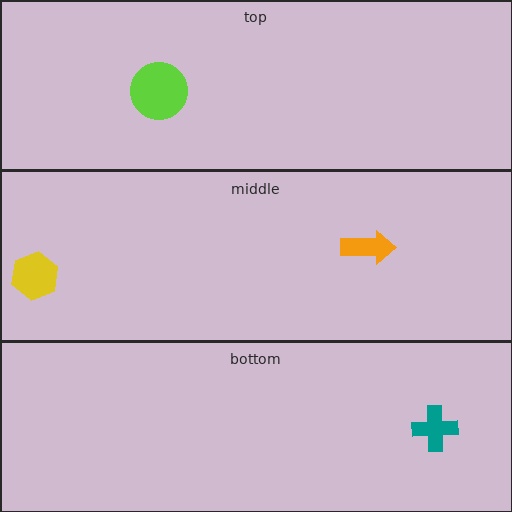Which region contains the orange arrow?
The middle region.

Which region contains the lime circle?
The top region.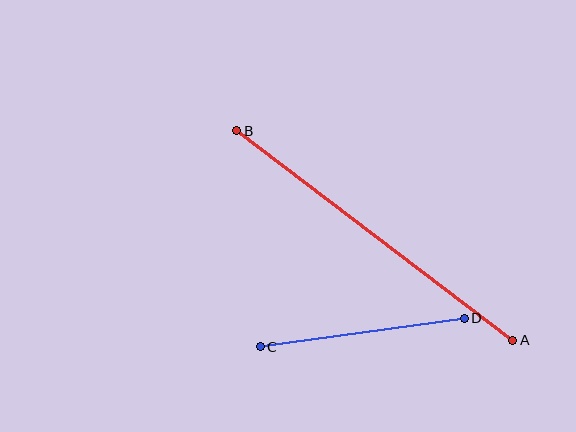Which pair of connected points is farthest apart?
Points A and B are farthest apart.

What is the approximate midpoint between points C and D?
The midpoint is at approximately (362, 332) pixels.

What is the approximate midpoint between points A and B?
The midpoint is at approximately (375, 235) pixels.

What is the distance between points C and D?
The distance is approximately 206 pixels.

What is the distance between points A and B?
The distance is approximately 346 pixels.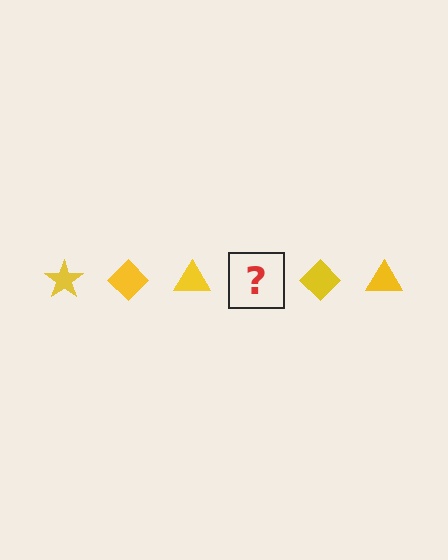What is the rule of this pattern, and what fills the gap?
The rule is that the pattern cycles through star, diamond, triangle shapes in yellow. The gap should be filled with a yellow star.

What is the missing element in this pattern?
The missing element is a yellow star.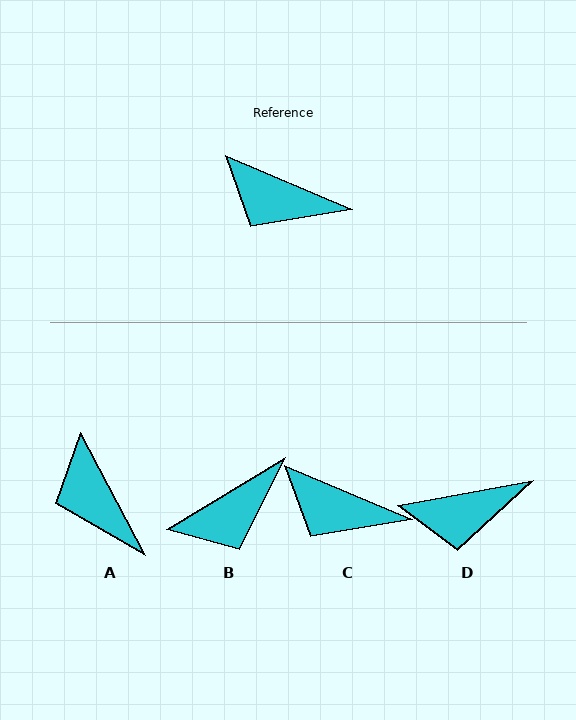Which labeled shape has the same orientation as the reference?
C.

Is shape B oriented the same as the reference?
No, it is off by about 54 degrees.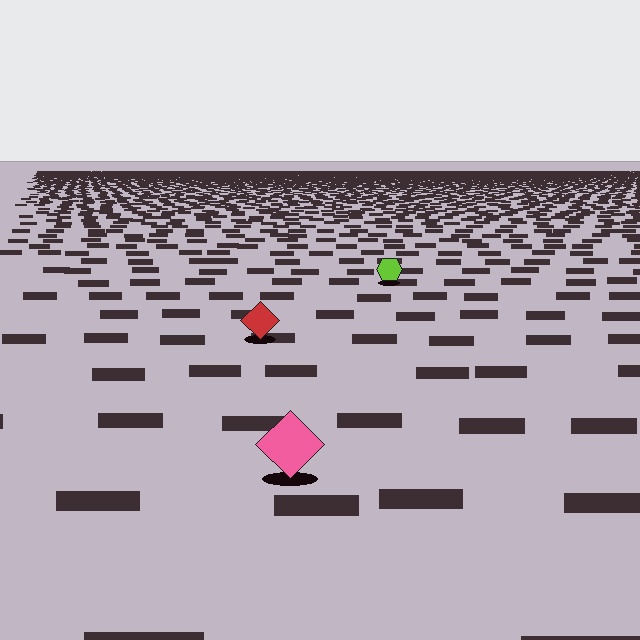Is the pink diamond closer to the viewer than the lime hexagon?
Yes. The pink diamond is closer — you can tell from the texture gradient: the ground texture is coarser near it.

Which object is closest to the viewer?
The pink diamond is closest. The texture marks near it are larger and more spread out.